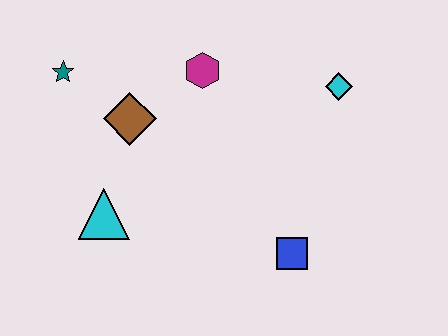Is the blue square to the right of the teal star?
Yes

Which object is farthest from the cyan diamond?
The teal star is farthest from the cyan diamond.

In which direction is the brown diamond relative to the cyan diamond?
The brown diamond is to the left of the cyan diamond.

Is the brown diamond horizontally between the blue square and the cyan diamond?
No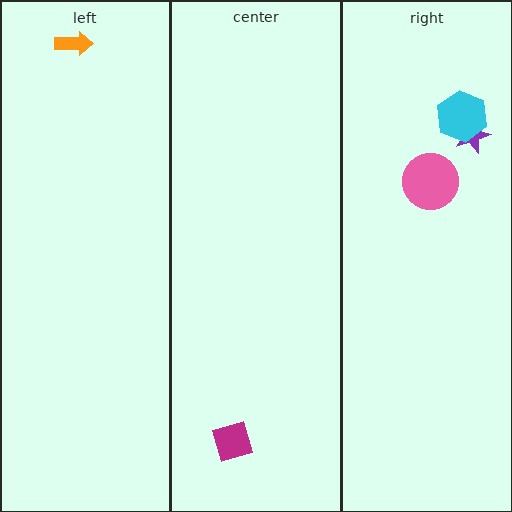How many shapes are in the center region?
1.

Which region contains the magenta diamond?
The center region.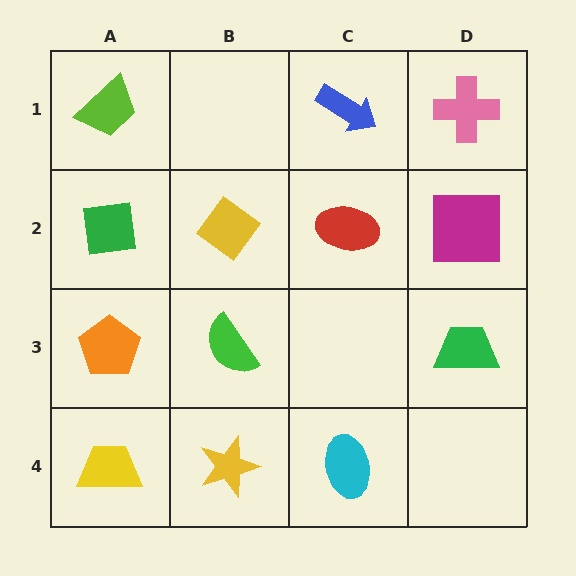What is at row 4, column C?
A cyan ellipse.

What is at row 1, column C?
A blue arrow.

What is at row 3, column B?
A green semicircle.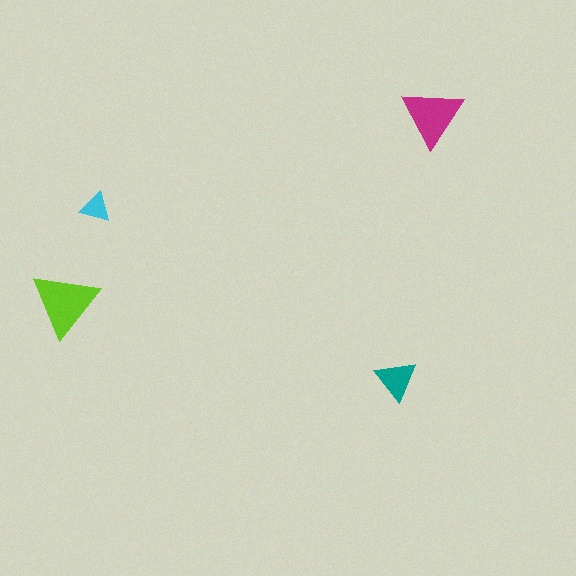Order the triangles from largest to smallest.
the lime one, the magenta one, the teal one, the cyan one.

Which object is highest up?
The magenta triangle is topmost.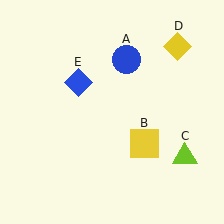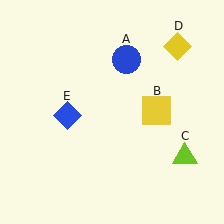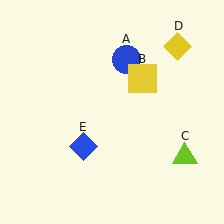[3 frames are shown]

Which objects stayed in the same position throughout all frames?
Blue circle (object A) and lime triangle (object C) and yellow diamond (object D) remained stationary.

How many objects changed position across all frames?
2 objects changed position: yellow square (object B), blue diamond (object E).